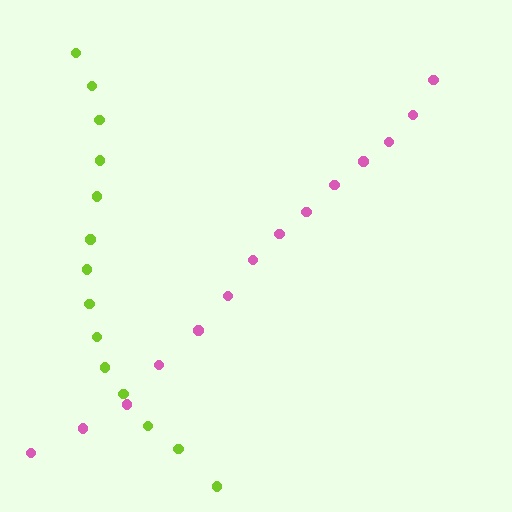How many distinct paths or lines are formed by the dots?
There are 2 distinct paths.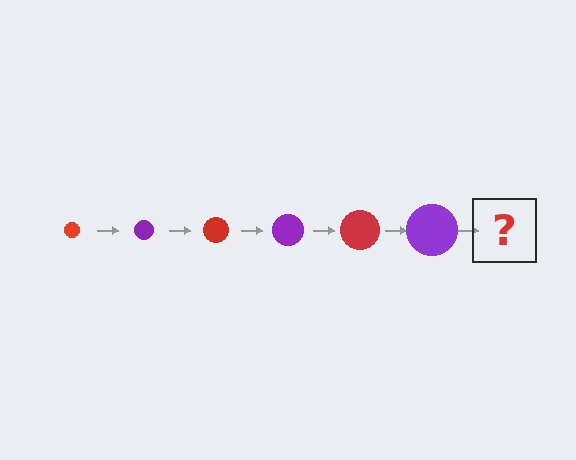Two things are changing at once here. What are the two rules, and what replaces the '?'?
The two rules are that the circle grows larger each step and the color cycles through red and purple. The '?' should be a red circle, larger than the previous one.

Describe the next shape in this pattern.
It should be a red circle, larger than the previous one.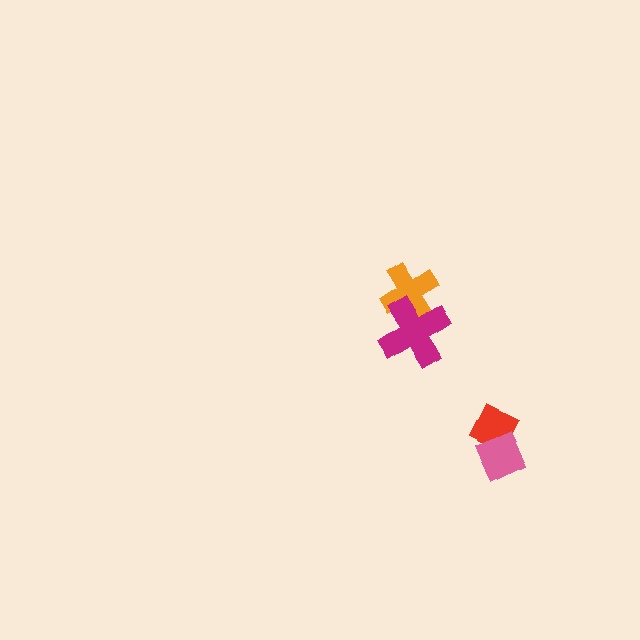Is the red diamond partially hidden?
Yes, it is partially covered by another shape.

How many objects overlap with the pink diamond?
1 object overlaps with the pink diamond.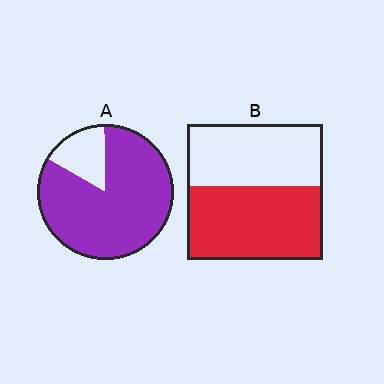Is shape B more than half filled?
Yes.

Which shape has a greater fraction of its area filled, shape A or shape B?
Shape A.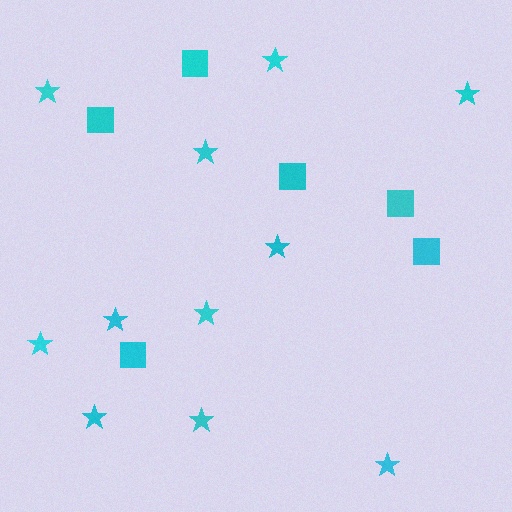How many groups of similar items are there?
There are 2 groups: one group of stars (11) and one group of squares (6).